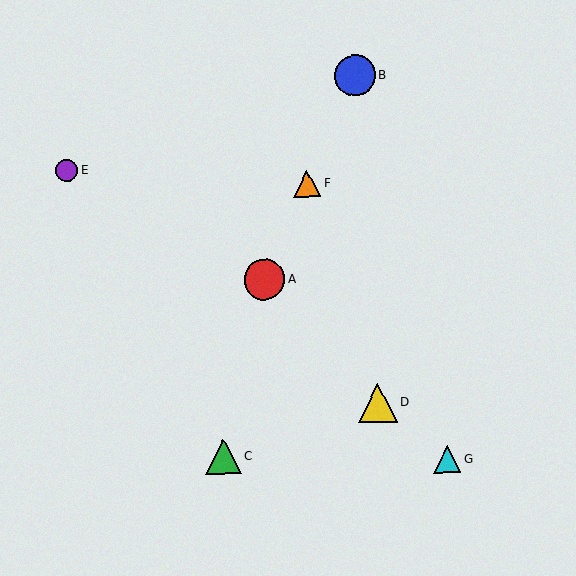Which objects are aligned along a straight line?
Objects A, B, F are aligned along a straight line.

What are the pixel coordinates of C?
Object C is at (223, 456).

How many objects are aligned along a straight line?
3 objects (A, B, F) are aligned along a straight line.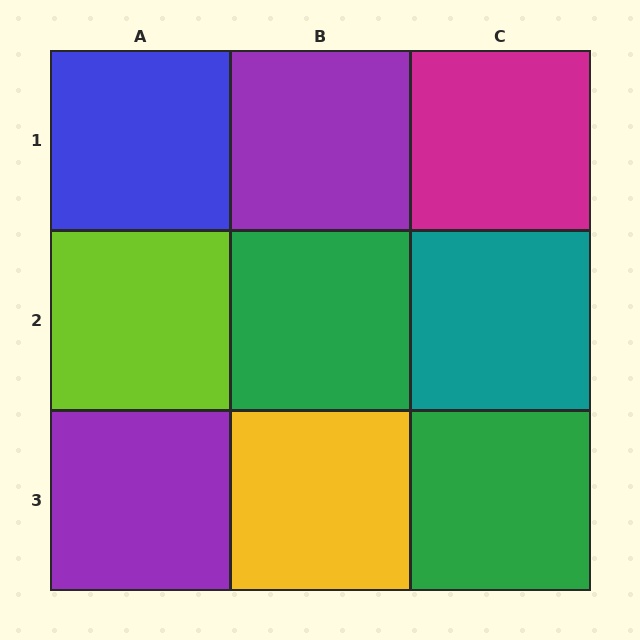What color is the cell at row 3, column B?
Yellow.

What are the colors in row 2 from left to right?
Lime, green, teal.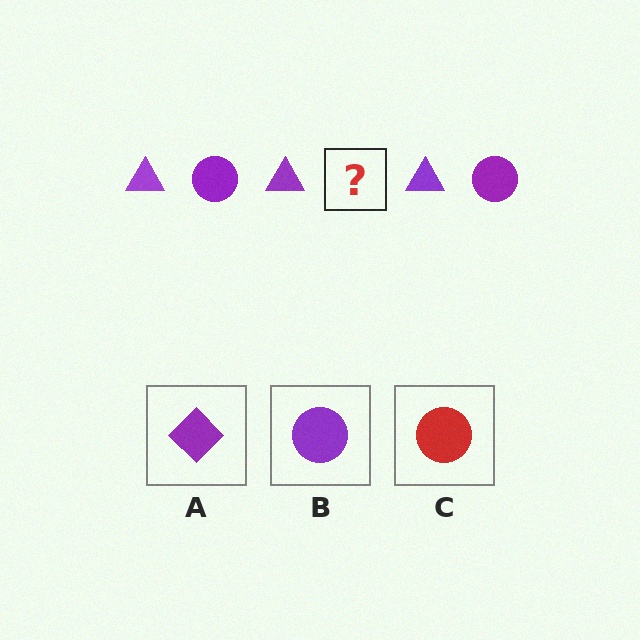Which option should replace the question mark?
Option B.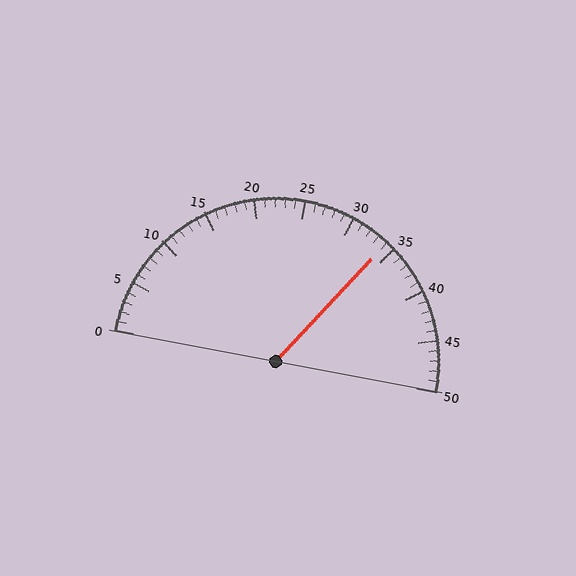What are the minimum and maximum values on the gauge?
The gauge ranges from 0 to 50.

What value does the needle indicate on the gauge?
The needle indicates approximately 34.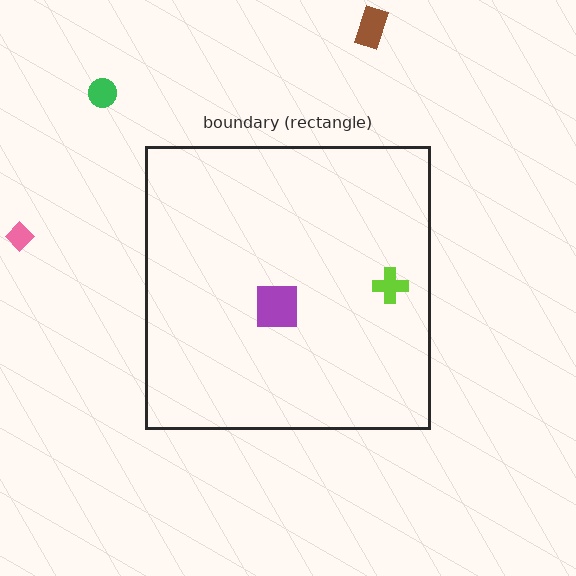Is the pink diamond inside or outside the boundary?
Outside.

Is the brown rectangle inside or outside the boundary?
Outside.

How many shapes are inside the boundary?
2 inside, 3 outside.